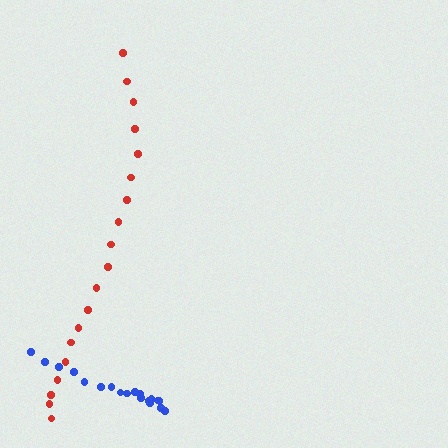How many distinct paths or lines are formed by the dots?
There are 2 distinct paths.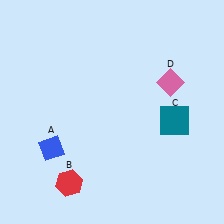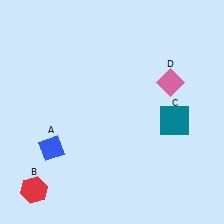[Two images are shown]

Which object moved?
The red hexagon (B) moved left.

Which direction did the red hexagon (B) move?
The red hexagon (B) moved left.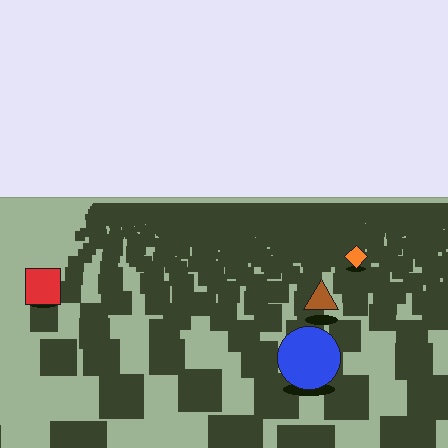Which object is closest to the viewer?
The blue circle is closest. The texture marks near it are larger and more spread out.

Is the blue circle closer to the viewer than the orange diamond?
Yes. The blue circle is closer — you can tell from the texture gradient: the ground texture is coarser near it.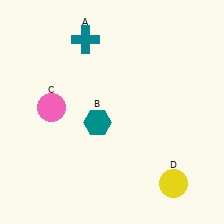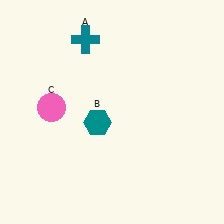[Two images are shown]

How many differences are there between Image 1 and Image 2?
There is 1 difference between the two images.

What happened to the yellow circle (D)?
The yellow circle (D) was removed in Image 2. It was in the bottom-right area of Image 1.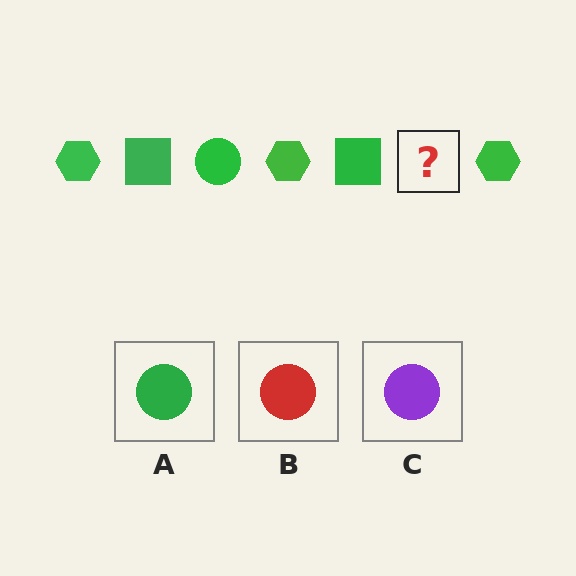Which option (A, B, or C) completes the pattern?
A.